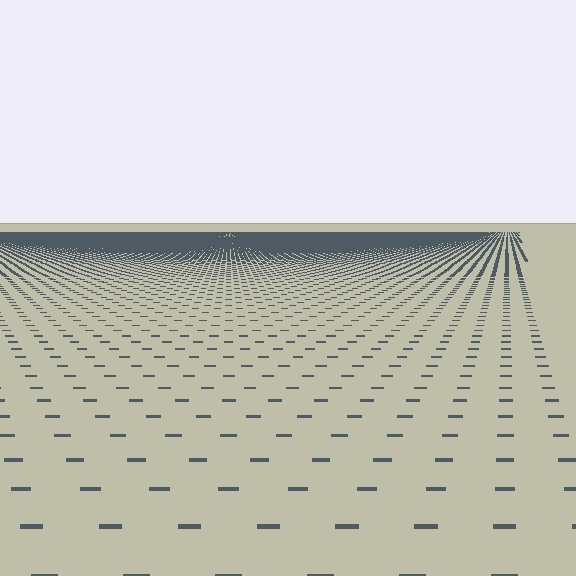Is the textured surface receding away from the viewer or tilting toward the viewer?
The surface is receding away from the viewer. Texture elements get smaller and denser toward the top.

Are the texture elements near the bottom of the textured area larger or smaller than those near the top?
Larger. Near the bottom, elements are closer to the viewer and appear at a bigger on-screen size.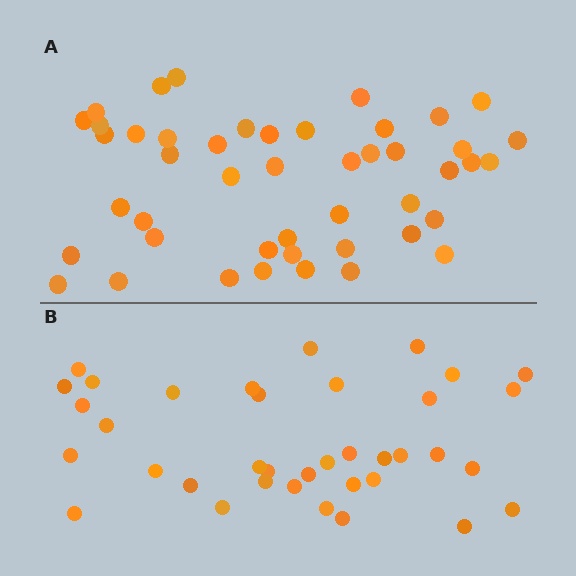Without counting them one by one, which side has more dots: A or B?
Region A (the top region) has more dots.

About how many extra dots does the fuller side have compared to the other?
Region A has roughly 8 or so more dots than region B.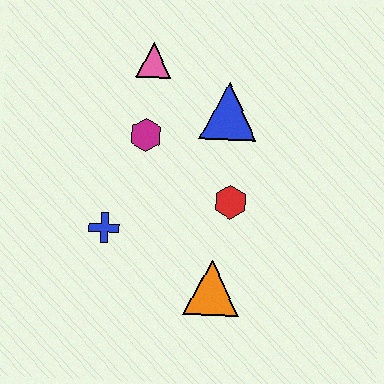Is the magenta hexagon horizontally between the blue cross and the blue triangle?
Yes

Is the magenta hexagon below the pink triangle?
Yes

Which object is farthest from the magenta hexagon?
The orange triangle is farthest from the magenta hexagon.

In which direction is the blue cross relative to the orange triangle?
The blue cross is to the left of the orange triangle.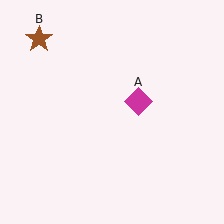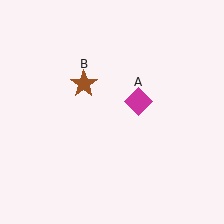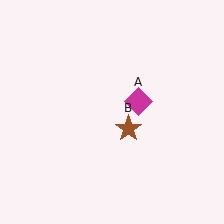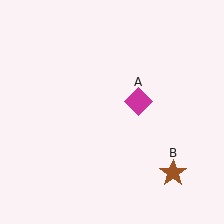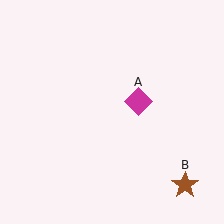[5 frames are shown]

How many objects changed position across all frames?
1 object changed position: brown star (object B).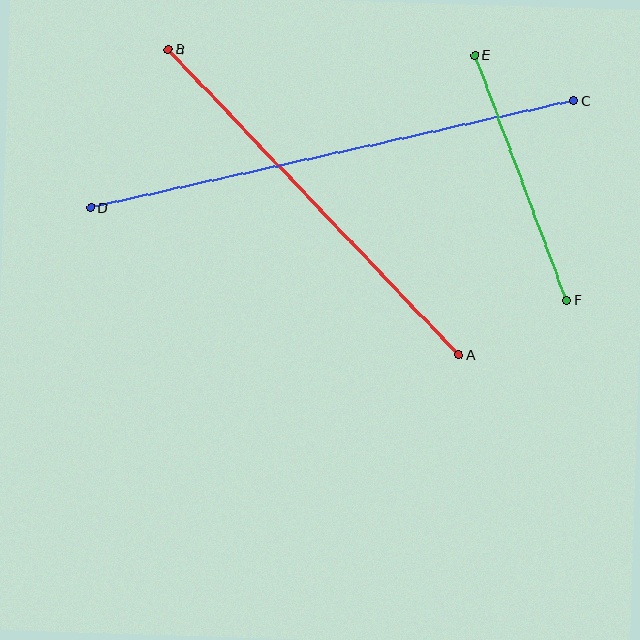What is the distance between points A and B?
The distance is approximately 422 pixels.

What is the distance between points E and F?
The distance is approximately 262 pixels.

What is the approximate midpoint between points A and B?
The midpoint is at approximately (313, 202) pixels.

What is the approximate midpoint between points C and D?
The midpoint is at approximately (332, 154) pixels.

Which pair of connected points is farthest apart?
Points C and D are farthest apart.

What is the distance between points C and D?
The distance is approximately 495 pixels.